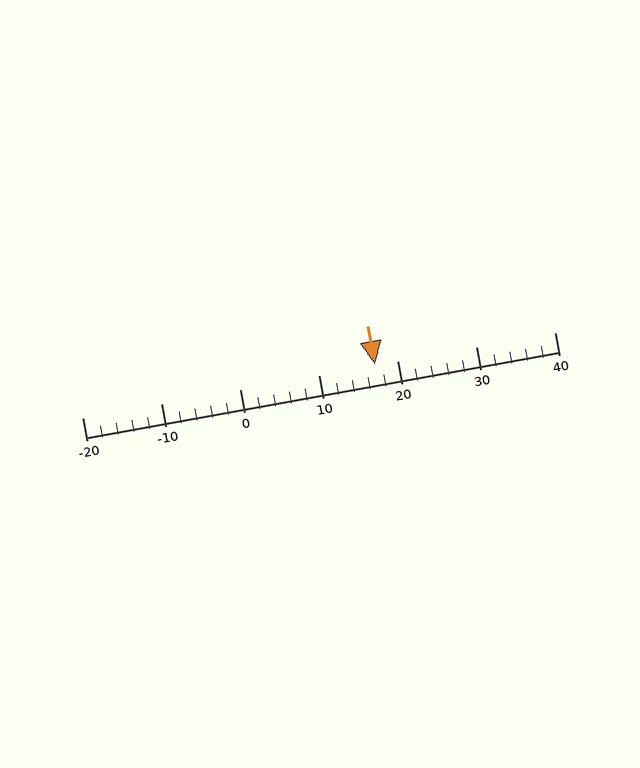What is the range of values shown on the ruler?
The ruler shows values from -20 to 40.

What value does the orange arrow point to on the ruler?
The orange arrow points to approximately 17.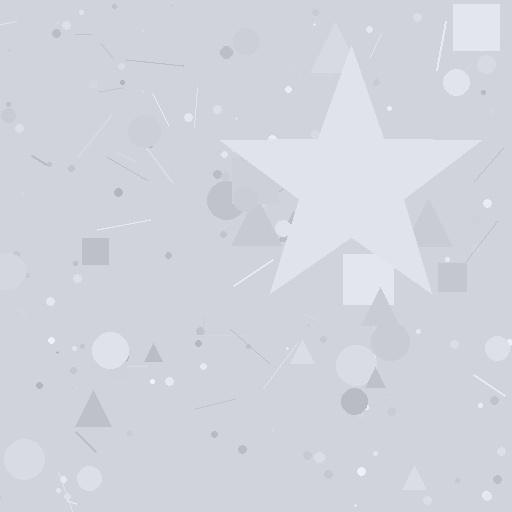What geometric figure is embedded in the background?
A star is embedded in the background.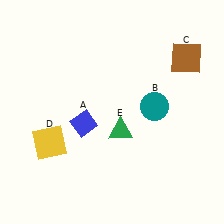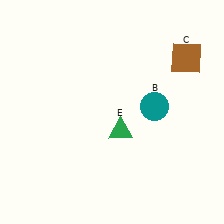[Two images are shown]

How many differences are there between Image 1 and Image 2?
There are 2 differences between the two images.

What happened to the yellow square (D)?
The yellow square (D) was removed in Image 2. It was in the bottom-left area of Image 1.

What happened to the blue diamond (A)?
The blue diamond (A) was removed in Image 2. It was in the bottom-left area of Image 1.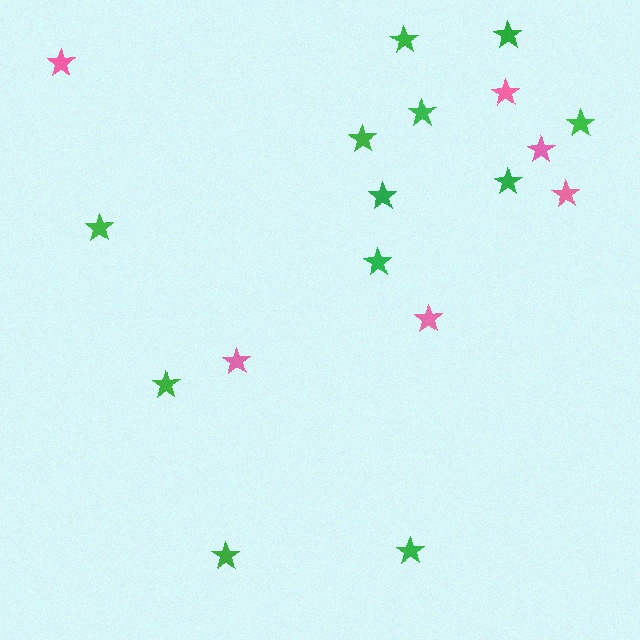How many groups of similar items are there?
There are 2 groups: one group of pink stars (6) and one group of green stars (12).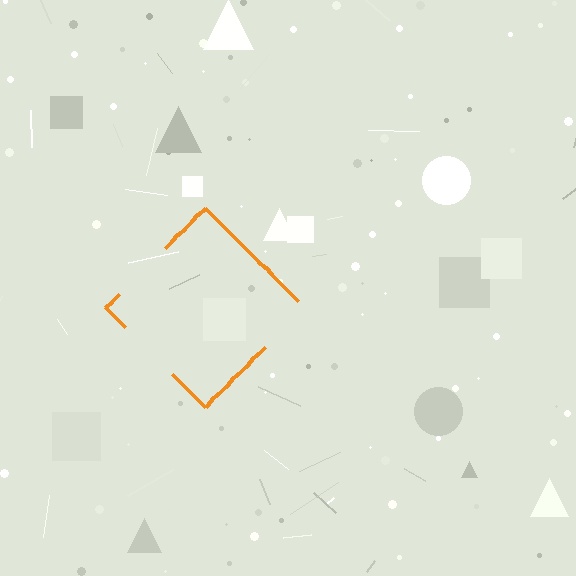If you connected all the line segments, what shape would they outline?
They would outline a diamond.